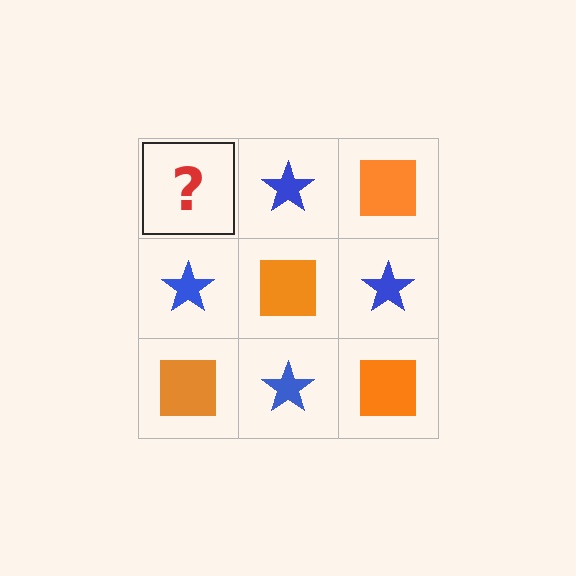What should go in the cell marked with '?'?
The missing cell should contain an orange square.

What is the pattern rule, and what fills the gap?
The rule is that it alternates orange square and blue star in a checkerboard pattern. The gap should be filled with an orange square.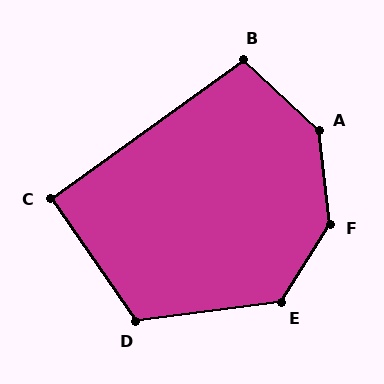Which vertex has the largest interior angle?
F, at approximately 142 degrees.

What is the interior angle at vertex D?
Approximately 117 degrees (obtuse).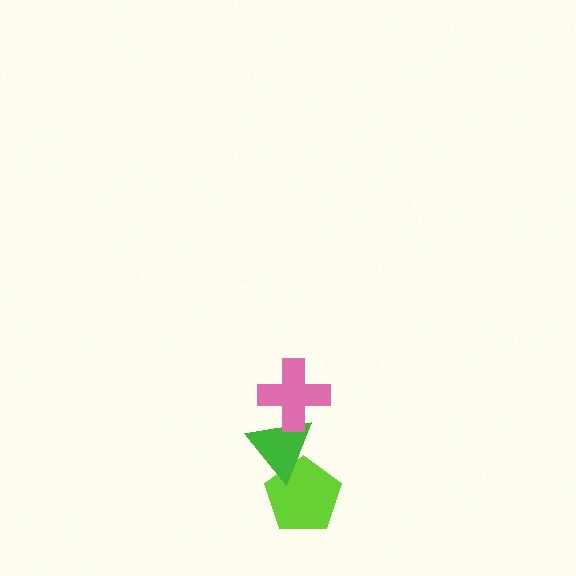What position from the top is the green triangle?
The green triangle is 2nd from the top.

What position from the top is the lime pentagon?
The lime pentagon is 3rd from the top.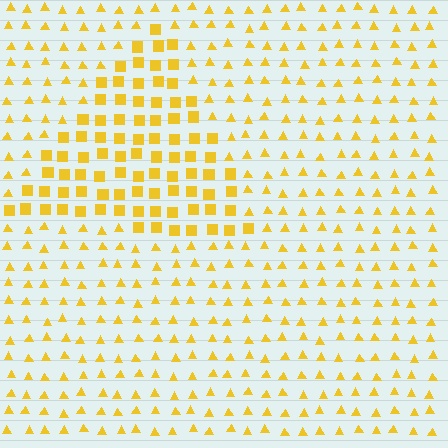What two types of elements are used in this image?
The image uses squares inside the triangle region and triangles outside it.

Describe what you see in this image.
The image is filled with small yellow elements arranged in a uniform grid. A triangle-shaped region contains squares, while the surrounding area contains triangles. The boundary is defined purely by the change in element shape.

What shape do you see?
I see a triangle.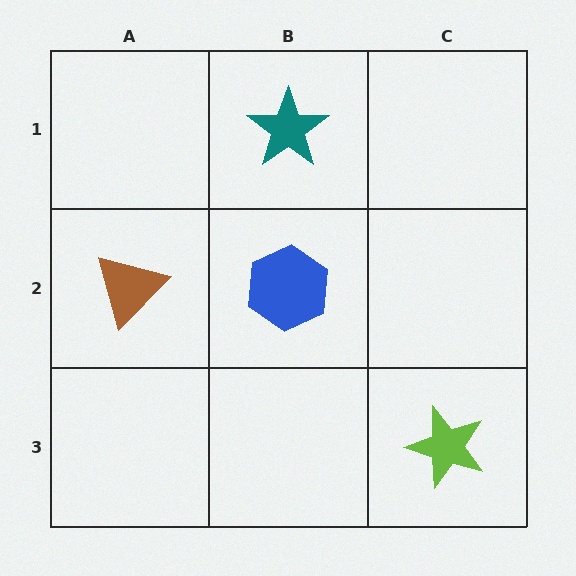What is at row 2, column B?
A blue hexagon.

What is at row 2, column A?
A brown triangle.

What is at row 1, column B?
A teal star.